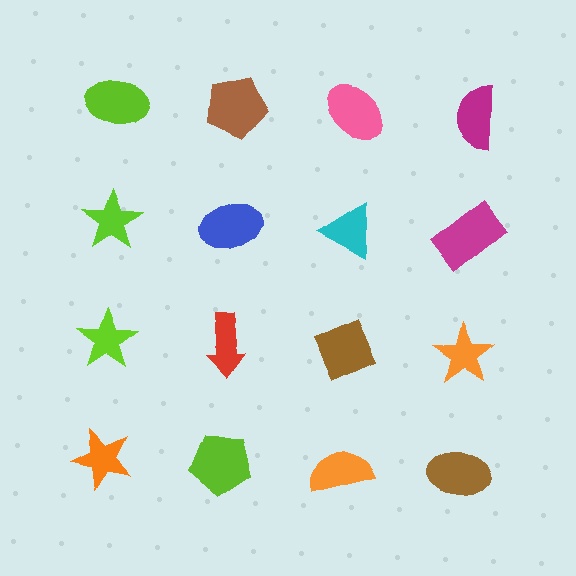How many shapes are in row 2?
4 shapes.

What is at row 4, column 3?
An orange semicircle.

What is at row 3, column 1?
A lime star.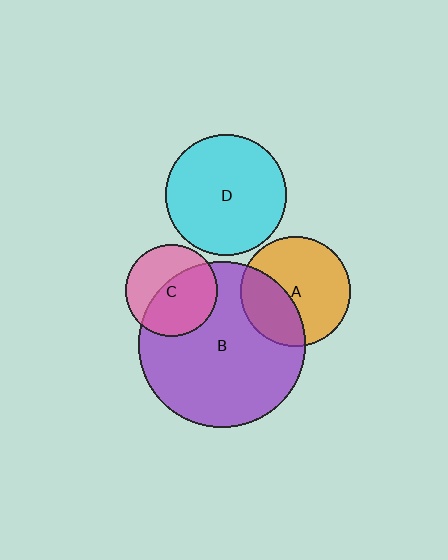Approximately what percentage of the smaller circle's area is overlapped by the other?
Approximately 35%.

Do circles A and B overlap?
Yes.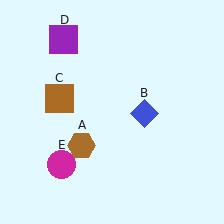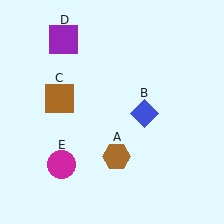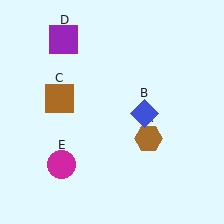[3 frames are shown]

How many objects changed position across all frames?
1 object changed position: brown hexagon (object A).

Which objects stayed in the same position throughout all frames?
Blue diamond (object B) and brown square (object C) and purple square (object D) and magenta circle (object E) remained stationary.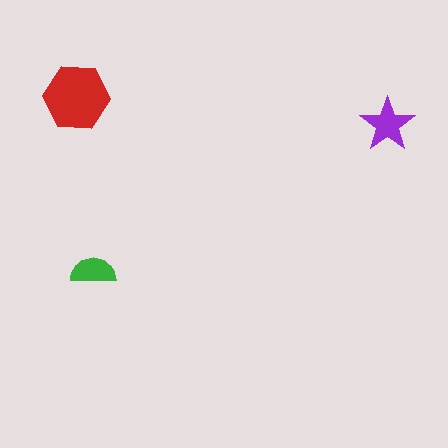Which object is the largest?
The red hexagon.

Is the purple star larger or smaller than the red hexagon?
Smaller.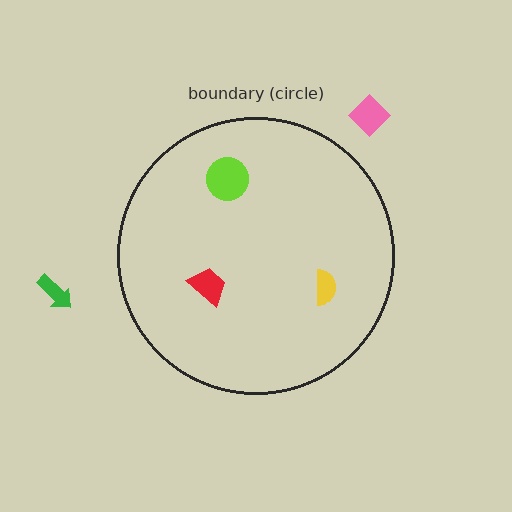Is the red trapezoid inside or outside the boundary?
Inside.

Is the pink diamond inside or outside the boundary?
Outside.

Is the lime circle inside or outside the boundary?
Inside.